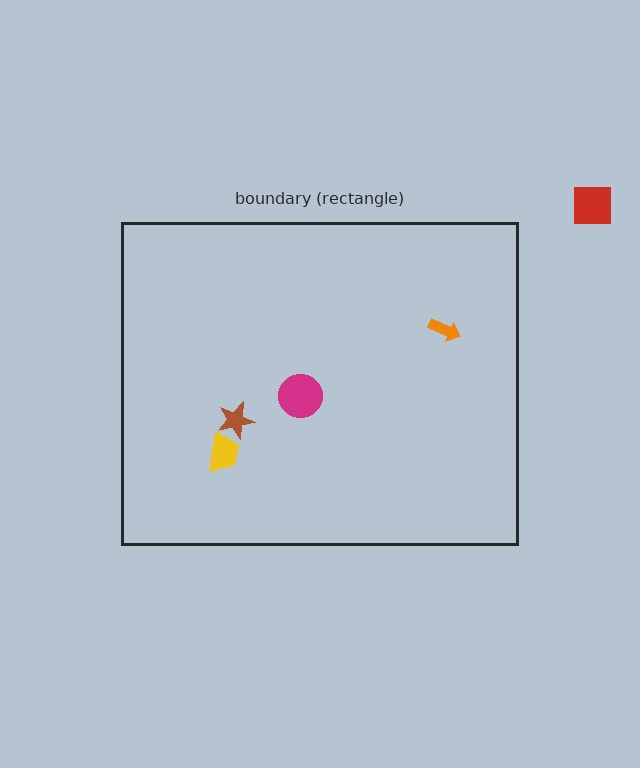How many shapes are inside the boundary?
4 inside, 1 outside.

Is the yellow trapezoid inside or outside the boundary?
Inside.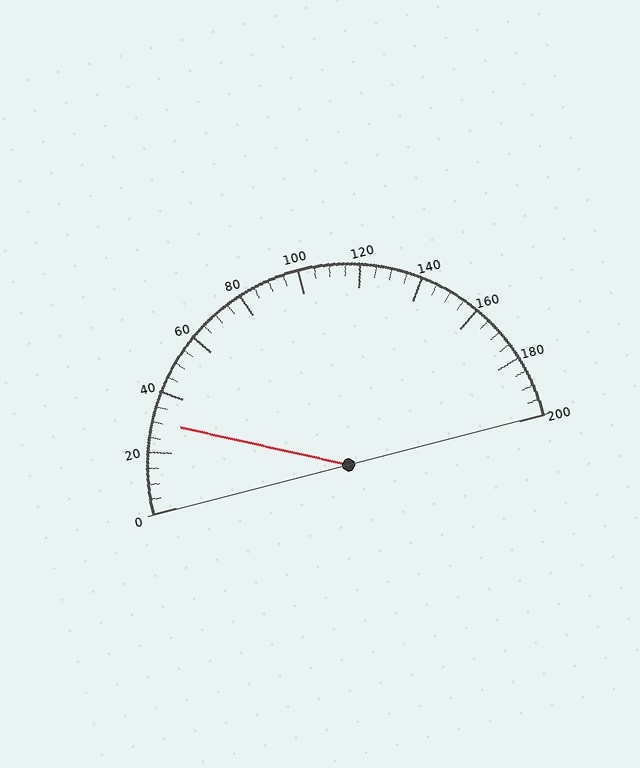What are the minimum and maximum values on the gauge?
The gauge ranges from 0 to 200.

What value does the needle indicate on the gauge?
The needle indicates approximately 30.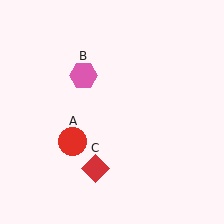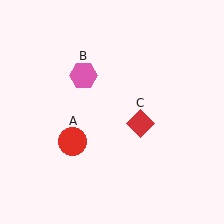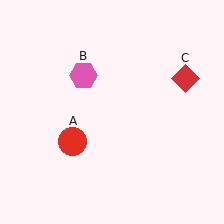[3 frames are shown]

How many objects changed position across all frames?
1 object changed position: red diamond (object C).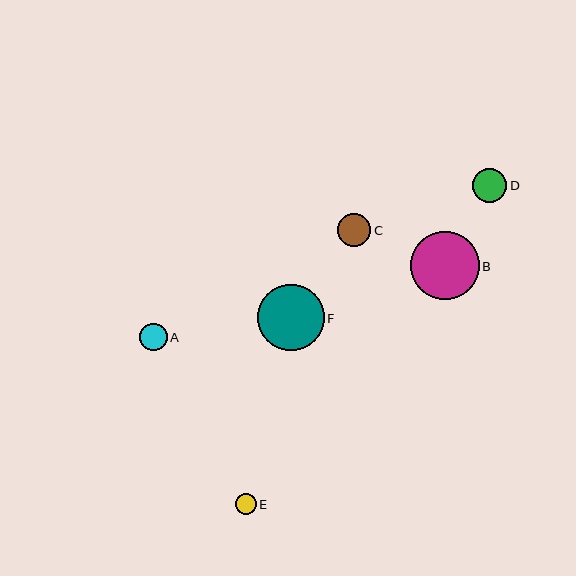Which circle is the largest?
Circle B is the largest with a size of approximately 68 pixels.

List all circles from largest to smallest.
From largest to smallest: B, F, D, C, A, E.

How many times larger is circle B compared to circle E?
Circle B is approximately 3.3 times the size of circle E.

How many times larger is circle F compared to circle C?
Circle F is approximately 2.0 times the size of circle C.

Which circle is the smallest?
Circle E is the smallest with a size of approximately 21 pixels.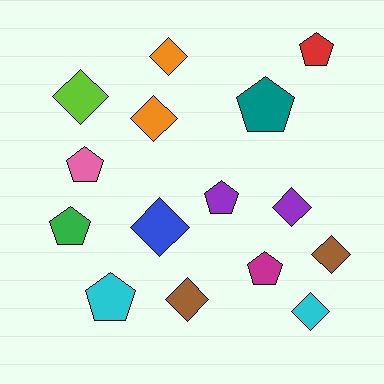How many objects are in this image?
There are 15 objects.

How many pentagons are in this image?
There are 7 pentagons.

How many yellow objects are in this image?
There are no yellow objects.